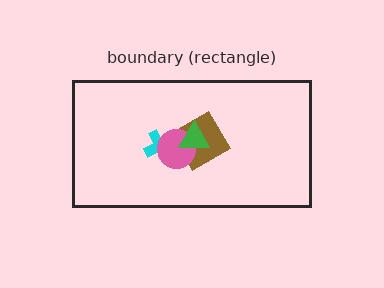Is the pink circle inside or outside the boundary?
Inside.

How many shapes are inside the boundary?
4 inside, 0 outside.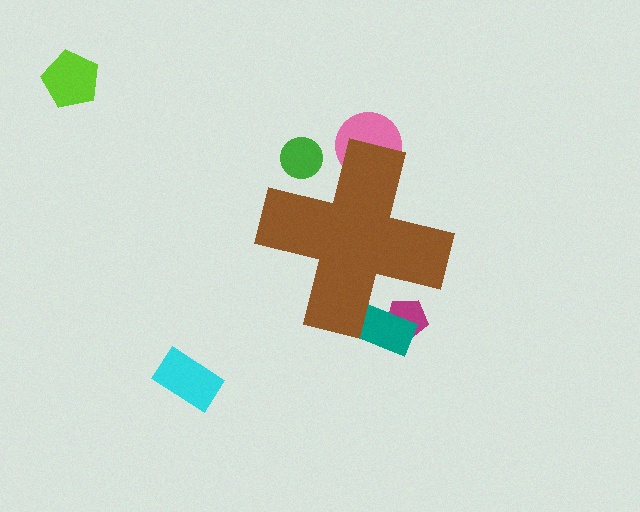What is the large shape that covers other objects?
A brown cross.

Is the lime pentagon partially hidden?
No, the lime pentagon is fully visible.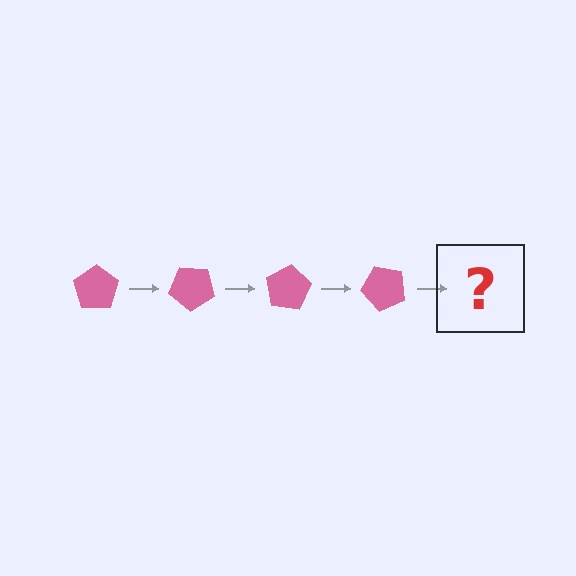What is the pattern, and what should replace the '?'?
The pattern is that the pentagon rotates 40 degrees each step. The '?' should be a pink pentagon rotated 160 degrees.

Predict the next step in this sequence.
The next step is a pink pentagon rotated 160 degrees.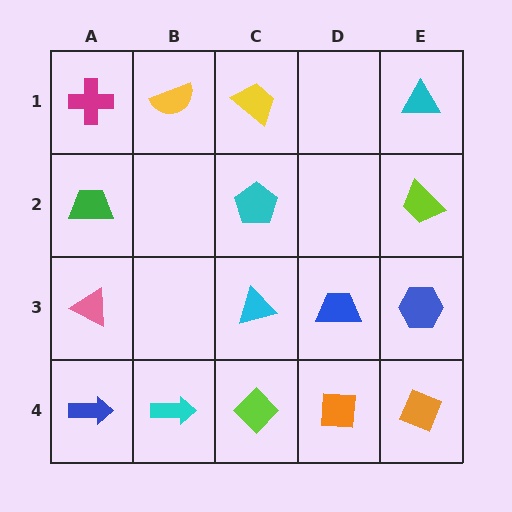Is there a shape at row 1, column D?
No, that cell is empty.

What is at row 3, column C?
A cyan triangle.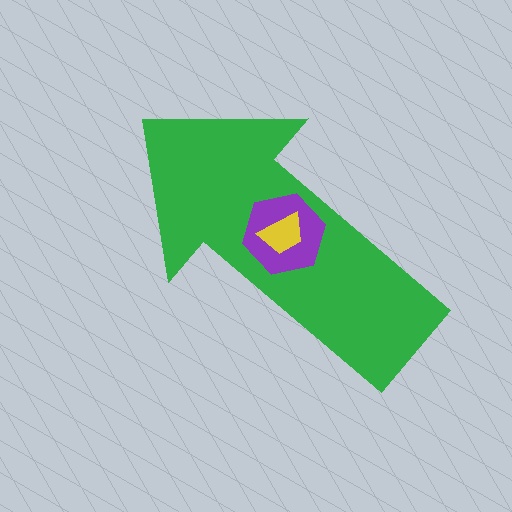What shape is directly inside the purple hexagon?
The yellow trapezoid.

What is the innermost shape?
The yellow trapezoid.